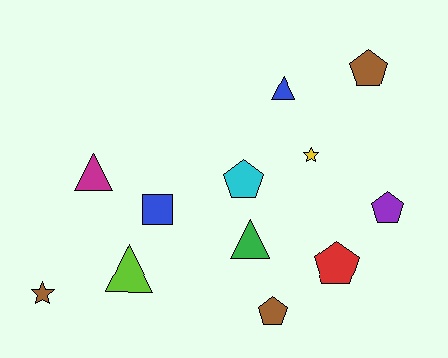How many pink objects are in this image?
There are no pink objects.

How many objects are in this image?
There are 12 objects.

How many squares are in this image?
There is 1 square.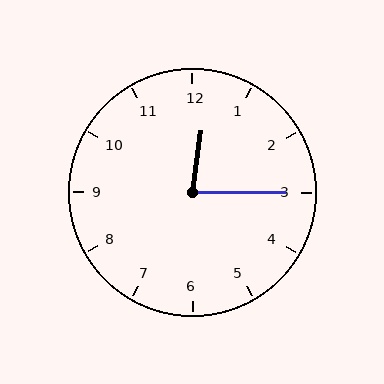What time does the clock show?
12:15.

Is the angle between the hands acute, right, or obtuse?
It is acute.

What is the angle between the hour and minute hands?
Approximately 82 degrees.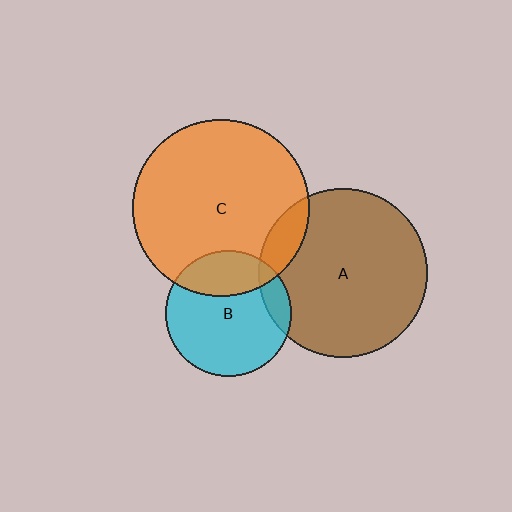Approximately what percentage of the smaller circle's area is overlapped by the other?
Approximately 10%.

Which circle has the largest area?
Circle C (orange).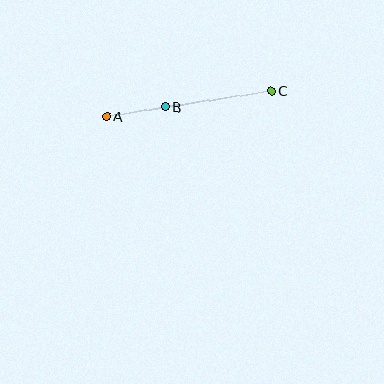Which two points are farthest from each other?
Points A and C are farthest from each other.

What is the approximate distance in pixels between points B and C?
The distance between B and C is approximately 107 pixels.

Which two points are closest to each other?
Points A and B are closest to each other.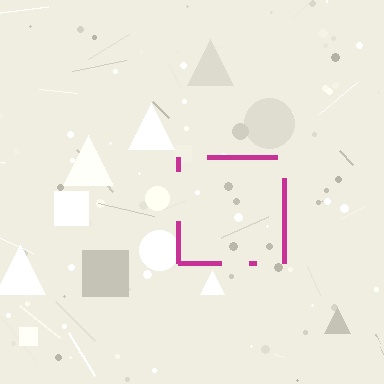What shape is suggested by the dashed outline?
The dashed outline suggests a square.